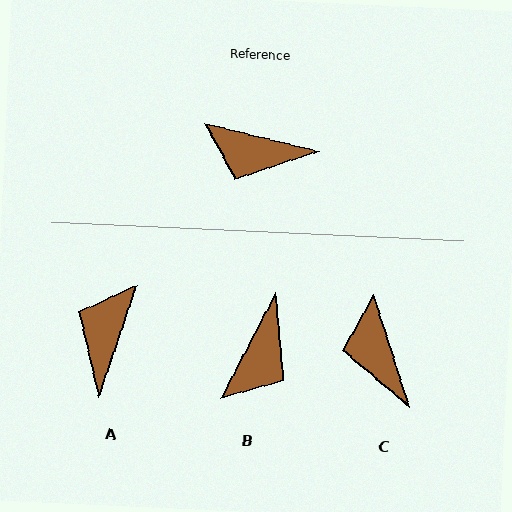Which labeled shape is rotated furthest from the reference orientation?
A, about 95 degrees away.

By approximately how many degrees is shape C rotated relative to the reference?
Approximately 58 degrees clockwise.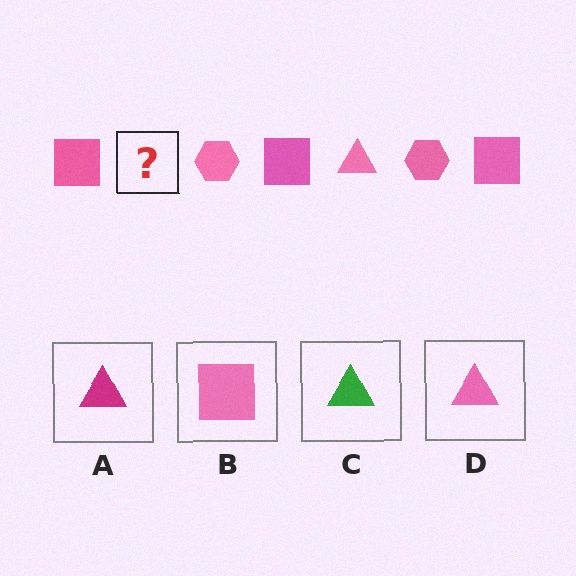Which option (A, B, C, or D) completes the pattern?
D.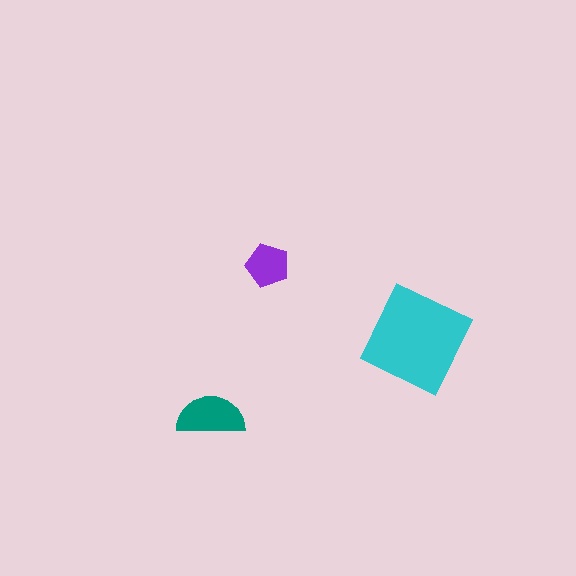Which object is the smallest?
The purple pentagon.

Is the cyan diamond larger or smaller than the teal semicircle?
Larger.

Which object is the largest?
The cyan diamond.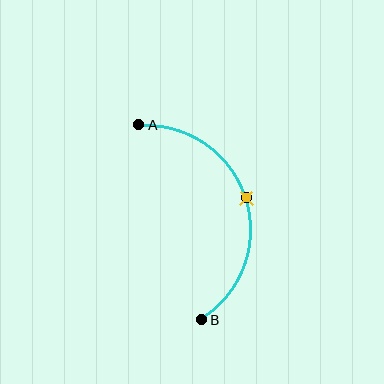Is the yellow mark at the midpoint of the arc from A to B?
Yes. The yellow mark lies on the arc at equal arc-length from both A and B — it is the arc midpoint.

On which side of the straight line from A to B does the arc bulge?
The arc bulges to the right of the straight line connecting A and B.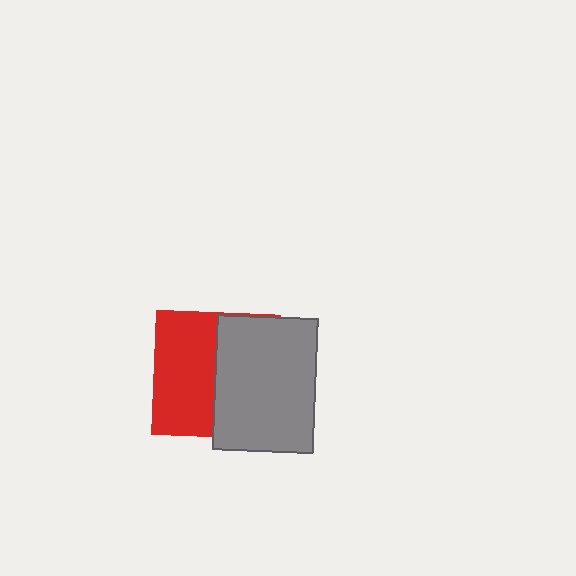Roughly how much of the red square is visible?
About half of it is visible (roughly 49%).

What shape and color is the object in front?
The object in front is a gray rectangle.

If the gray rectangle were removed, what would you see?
You would see the complete red square.